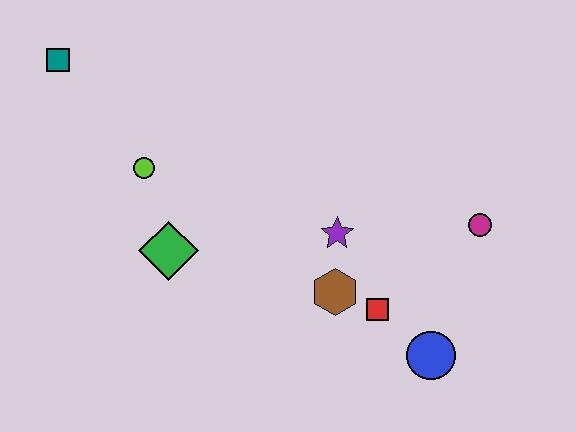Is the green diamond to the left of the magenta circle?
Yes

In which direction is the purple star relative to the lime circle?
The purple star is to the right of the lime circle.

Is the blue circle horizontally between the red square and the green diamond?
No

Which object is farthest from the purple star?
The teal square is farthest from the purple star.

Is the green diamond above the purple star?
No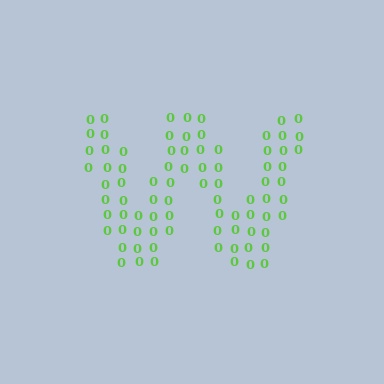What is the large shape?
The large shape is the letter W.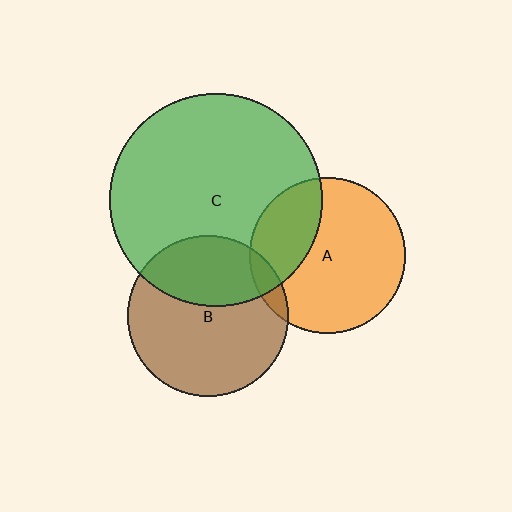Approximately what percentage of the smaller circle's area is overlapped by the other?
Approximately 5%.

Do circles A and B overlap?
Yes.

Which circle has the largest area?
Circle C (green).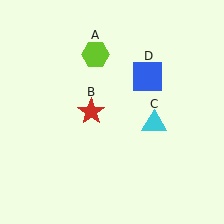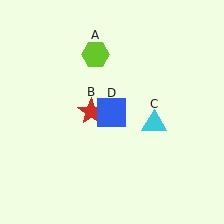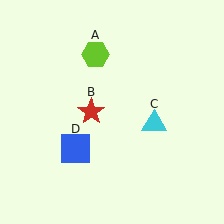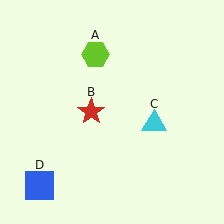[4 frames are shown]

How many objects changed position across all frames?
1 object changed position: blue square (object D).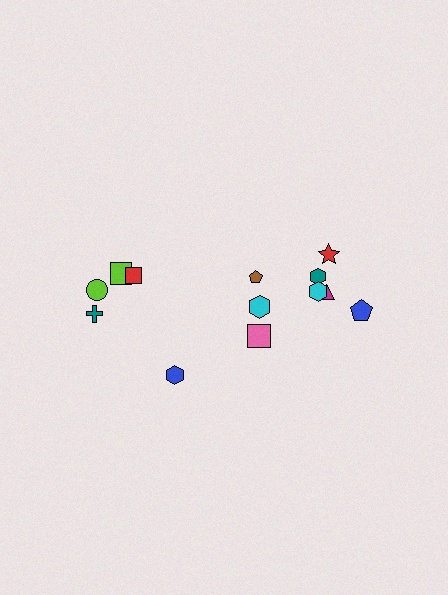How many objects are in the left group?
There are 5 objects.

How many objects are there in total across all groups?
There are 13 objects.